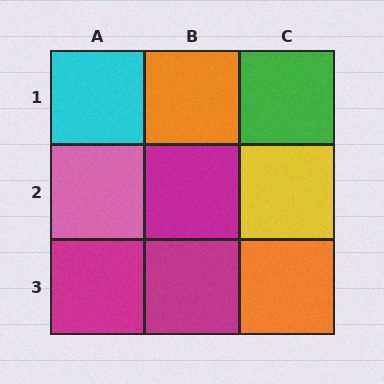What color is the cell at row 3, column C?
Orange.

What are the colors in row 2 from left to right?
Pink, magenta, yellow.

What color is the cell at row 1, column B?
Orange.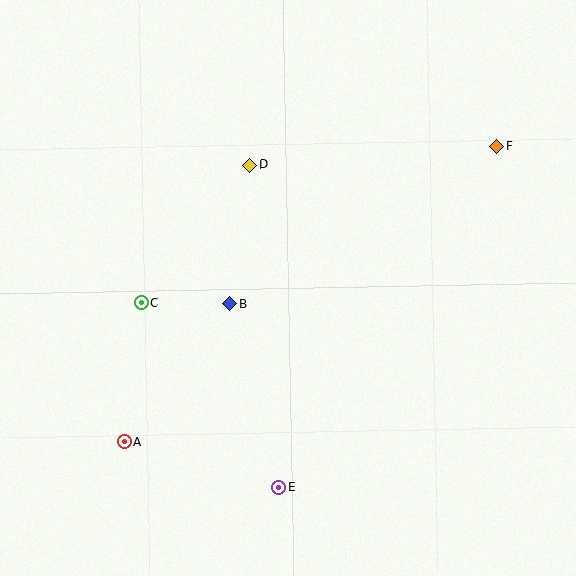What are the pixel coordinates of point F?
Point F is at (497, 146).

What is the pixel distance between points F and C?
The distance between F and C is 389 pixels.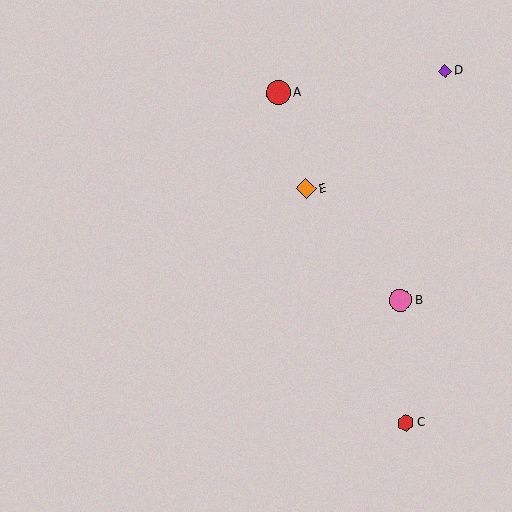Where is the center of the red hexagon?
The center of the red hexagon is at (406, 423).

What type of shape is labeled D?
Shape D is a purple diamond.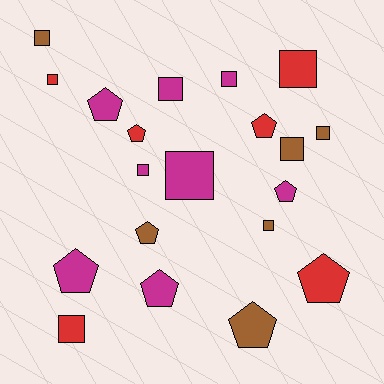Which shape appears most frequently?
Square, with 11 objects.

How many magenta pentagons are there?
There are 4 magenta pentagons.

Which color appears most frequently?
Magenta, with 8 objects.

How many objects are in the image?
There are 20 objects.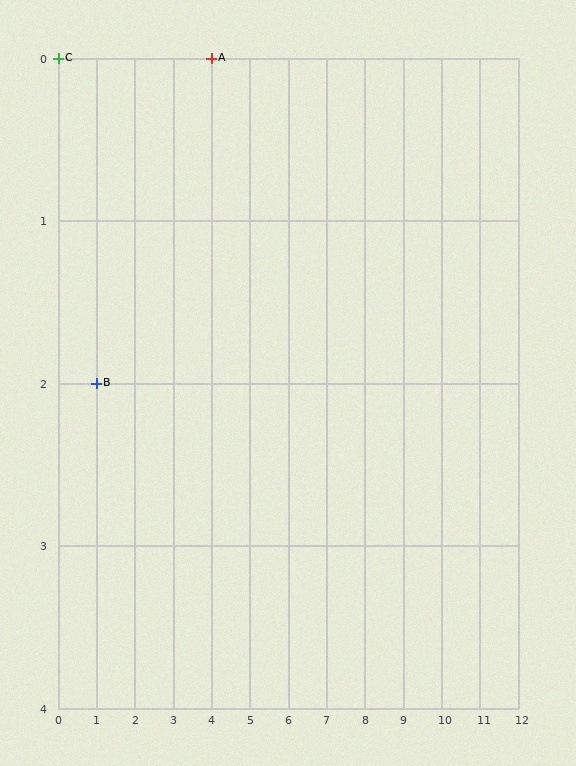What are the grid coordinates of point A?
Point A is at grid coordinates (4, 0).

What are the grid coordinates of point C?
Point C is at grid coordinates (0, 0).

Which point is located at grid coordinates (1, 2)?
Point B is at (1, 2).